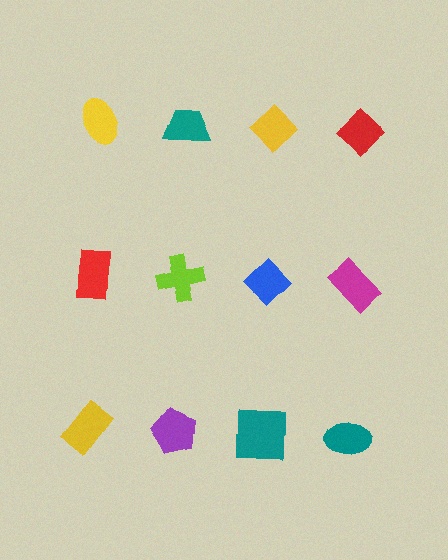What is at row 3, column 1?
A yellow rectangle.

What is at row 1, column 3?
A yellow diamond.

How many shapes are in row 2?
4 shapes.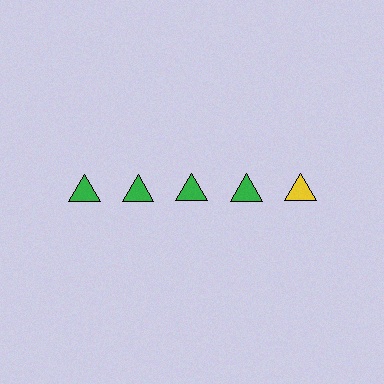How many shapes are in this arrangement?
There are 5 shapes arranged in a grid pattern.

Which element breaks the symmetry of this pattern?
The yellow triangle in the top row, rightmost column breaks the symmetry. All other shapes are green triangles.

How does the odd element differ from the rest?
It has a different color: yellow instead of green.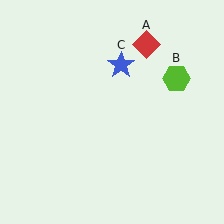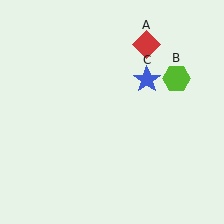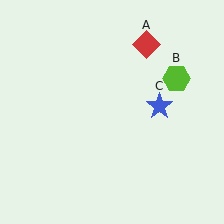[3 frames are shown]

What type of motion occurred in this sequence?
The blue star (object C) rotated clockwise around the center of the scene.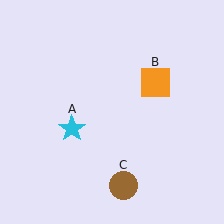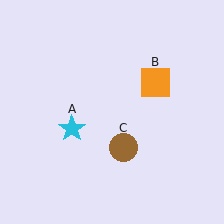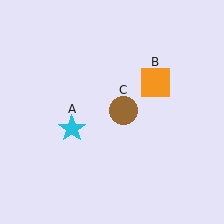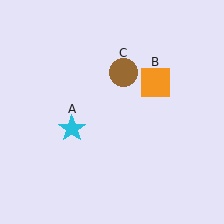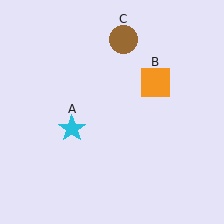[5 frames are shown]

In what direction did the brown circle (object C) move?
The brown circle (object C) moved up.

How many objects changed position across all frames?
1 object changed position: brown circle (object C).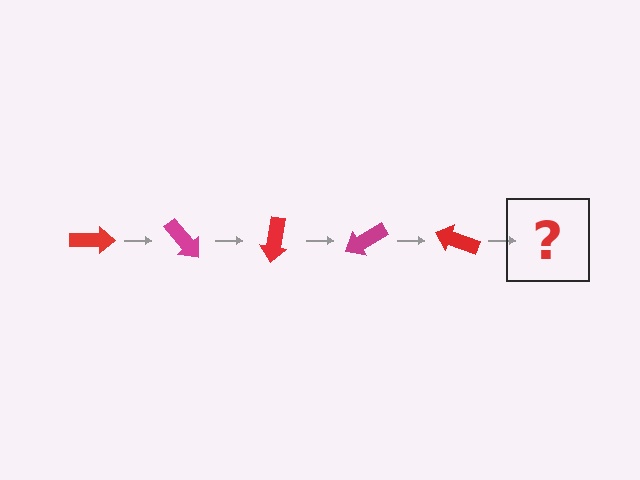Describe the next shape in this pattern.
It should be a magenta arrow, rotated 250 degrees from the start.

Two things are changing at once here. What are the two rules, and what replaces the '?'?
The two rules are that it rotates 50 degrees each step and the color cycles through red and magenta. The '?' should be a magenta arrow, rotated 250 degrees from the start.